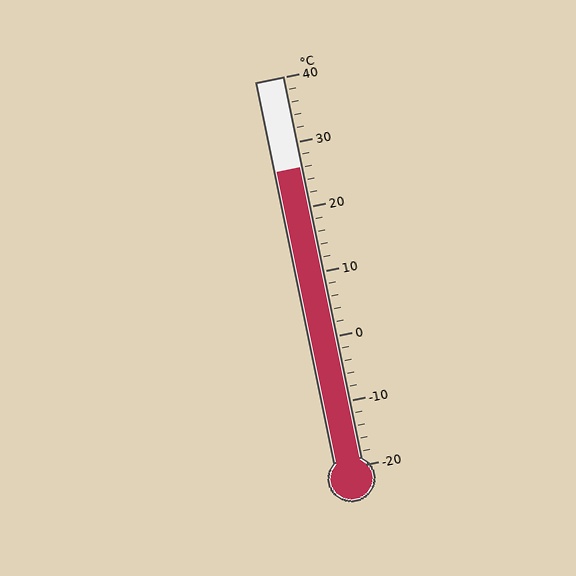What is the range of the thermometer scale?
The thermometer scale ranges from -20°C to 40°C.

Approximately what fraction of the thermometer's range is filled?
The thermometer is filled to approximately 75% of its range.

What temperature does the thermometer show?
The thermometer shows approximately 26°C.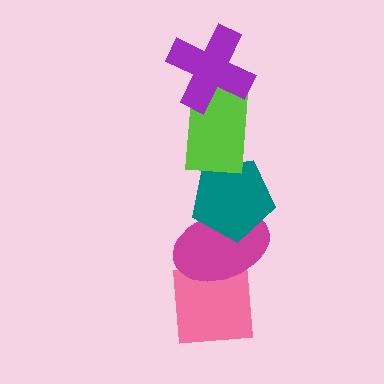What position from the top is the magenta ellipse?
The magenta ellipse is 4th from the top.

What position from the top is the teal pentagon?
The teal pentagon is 3rd from the top.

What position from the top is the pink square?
The pink square is 5th from the top.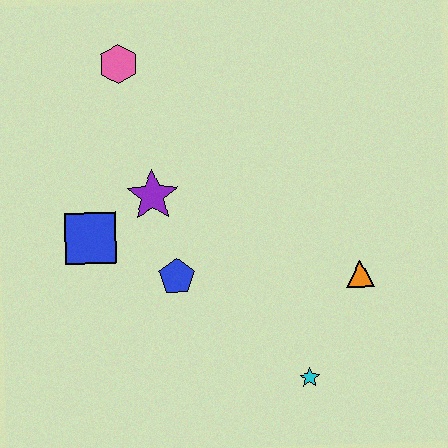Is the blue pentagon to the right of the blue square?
Yes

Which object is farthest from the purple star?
The cyan star is farthest from the purple star.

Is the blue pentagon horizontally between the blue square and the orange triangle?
Yes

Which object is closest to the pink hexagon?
The purple star is closest to the pink hexagon.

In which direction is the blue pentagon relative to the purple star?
The blue pentagon is below the purple star.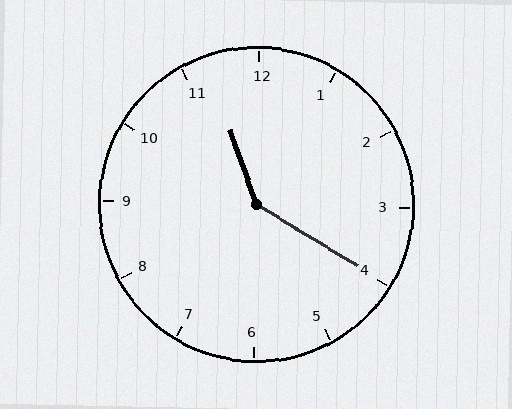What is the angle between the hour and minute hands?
Approximately 140 degrees.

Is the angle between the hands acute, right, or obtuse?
It is obtuse.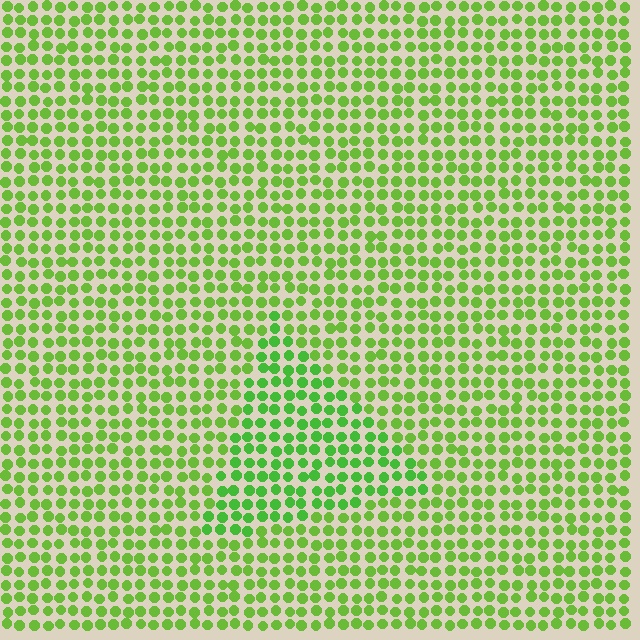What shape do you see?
I see a triangle.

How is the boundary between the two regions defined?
The boundary is defined purely by a slight shift in hue (about 18 degrees). Spacing, size, and orientation are identical on both sides.